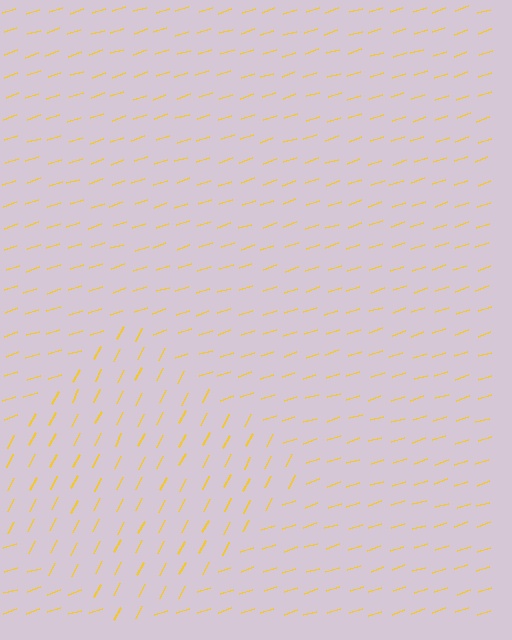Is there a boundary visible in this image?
Yes, there is a texture boundary formed by a change in line orientation.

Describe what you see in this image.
The image is filled with small yellow line segments. A diamond region in the image has lines oriented differently from the surrounding lines, creating a visible texture boundary.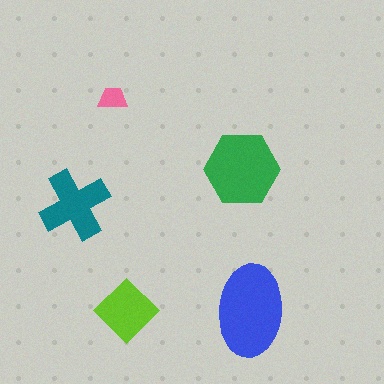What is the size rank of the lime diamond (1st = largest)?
4th.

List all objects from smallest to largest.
The pink trapezoid, the lime diamond, the teal cross, the green hexagon, the blue ellipse.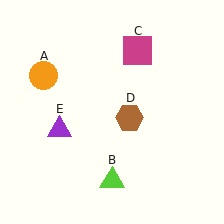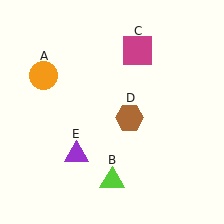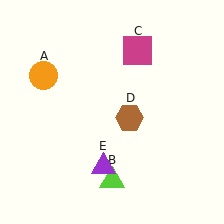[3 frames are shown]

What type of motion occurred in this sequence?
The purple triangle (object E) rotated counterclockwise around the center of the scene.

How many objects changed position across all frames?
1 object changed position: purple triangle (object E).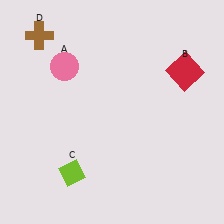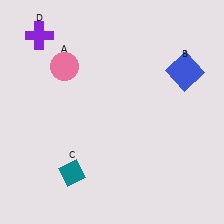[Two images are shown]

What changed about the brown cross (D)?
In Image 1, D is brown. In Image 2, it changed to purple.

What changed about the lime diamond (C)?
In Image 1, C is lime. In Image 2, it changed to teal.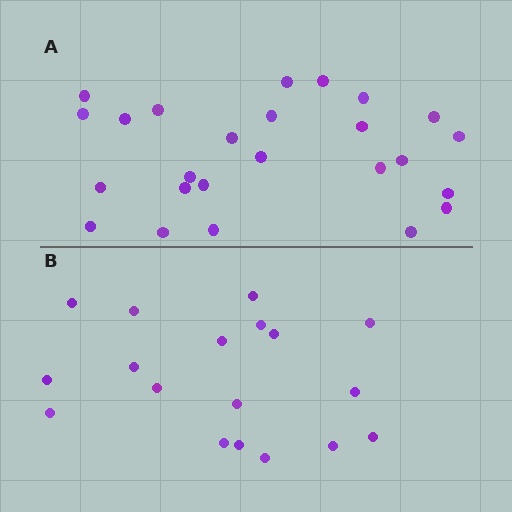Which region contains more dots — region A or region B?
Region A (the top region) has more dots.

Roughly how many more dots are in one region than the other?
Region A has roughly 8 or so more dots than region B.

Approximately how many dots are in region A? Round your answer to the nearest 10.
About 20 dots. (The exact count is 25, which rounds to 20.)